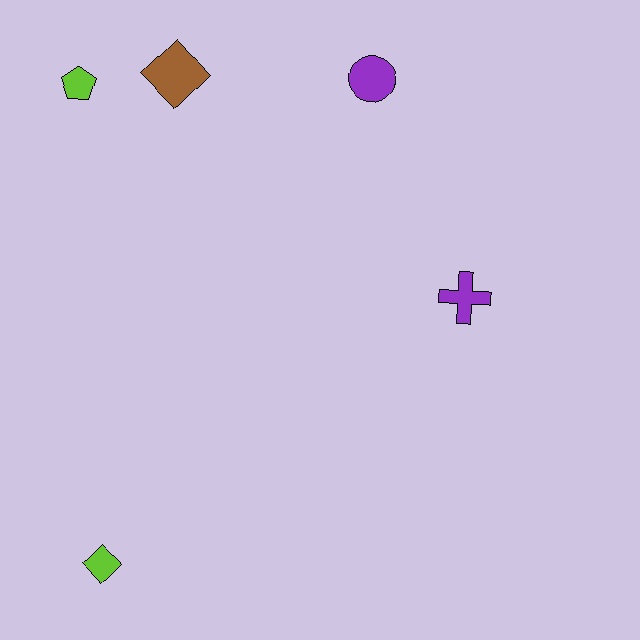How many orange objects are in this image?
There are no orange objects.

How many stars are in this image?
There are no stars.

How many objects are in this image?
There are 5 objects.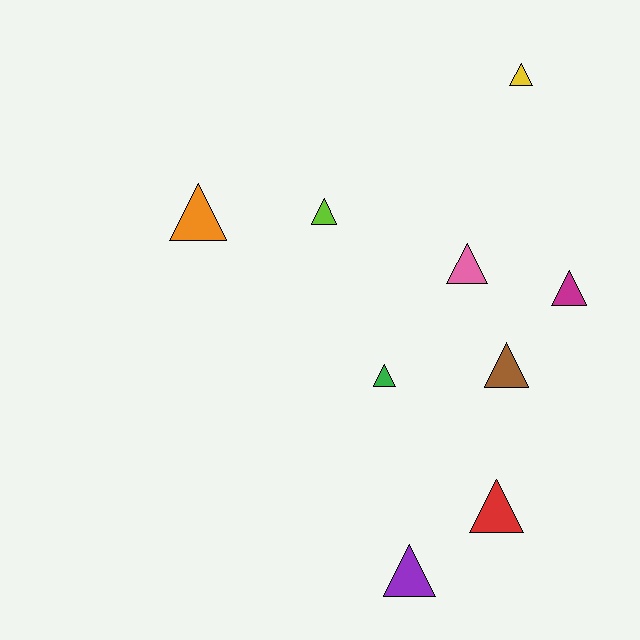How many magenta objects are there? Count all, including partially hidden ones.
There is 1 magenta object.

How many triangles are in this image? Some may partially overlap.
There are 9 triangles.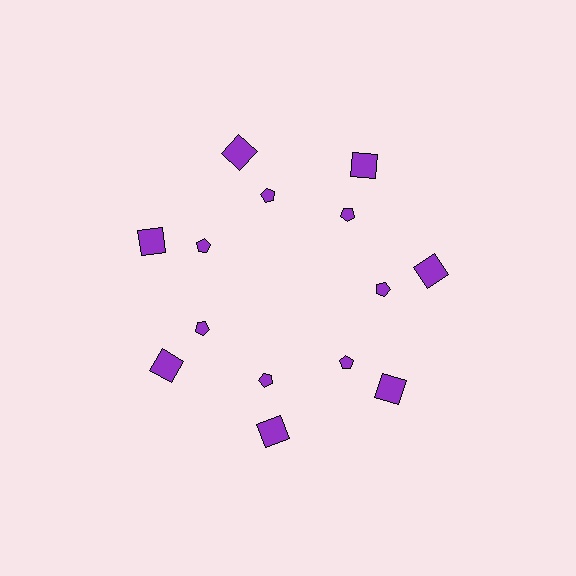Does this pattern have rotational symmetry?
Yes, this pattern has 7-fold rotational symmetry. It looks the same after rotating 51 degrees around the center.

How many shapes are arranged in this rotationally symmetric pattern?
There are 14 shapes, arranged in 7 groups of 2.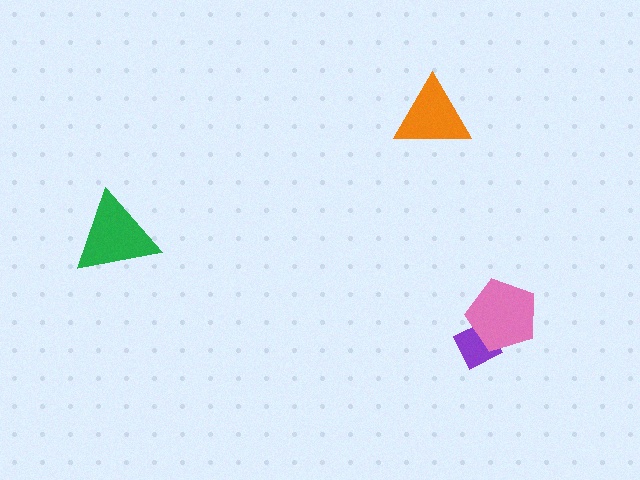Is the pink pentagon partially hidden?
No, no other shape covers it.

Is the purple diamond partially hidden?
Yes, it is partially covered by another shape.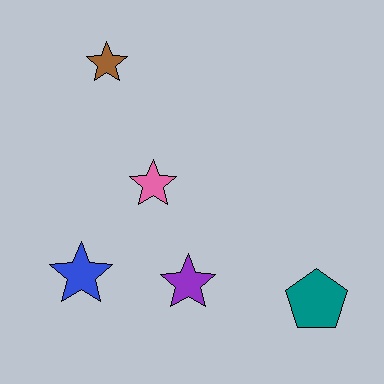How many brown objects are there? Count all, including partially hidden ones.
There is 1 brown object.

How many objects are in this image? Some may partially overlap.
There are 5 objects.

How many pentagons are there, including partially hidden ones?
There is 1 pentagon.